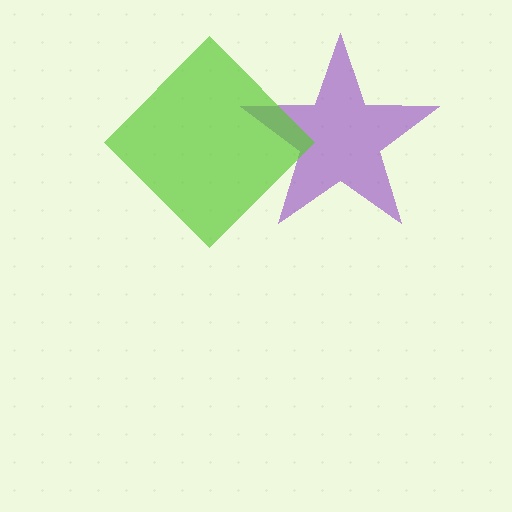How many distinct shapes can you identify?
There are 2 distinct shapes: a purple star, a lime diamond.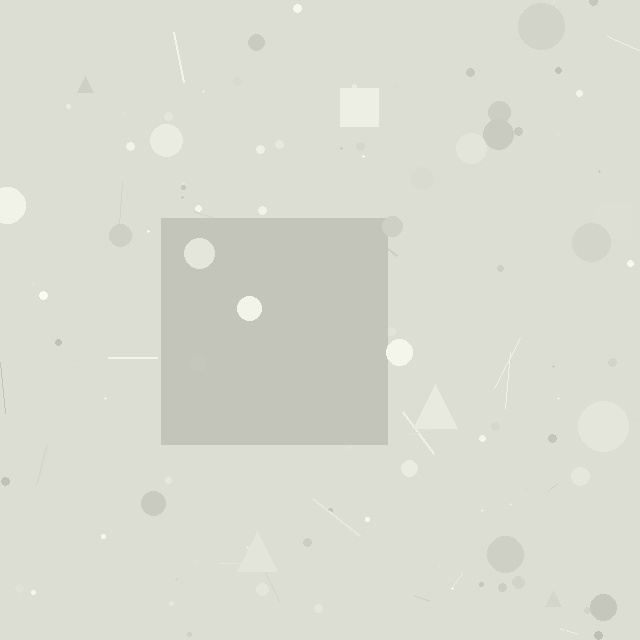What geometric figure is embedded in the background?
A square is embedded in the background.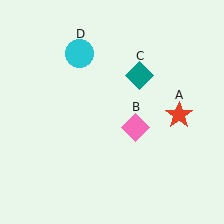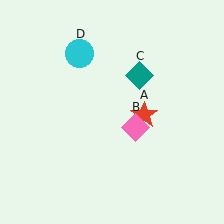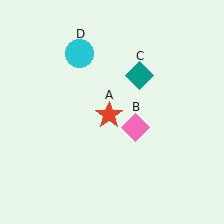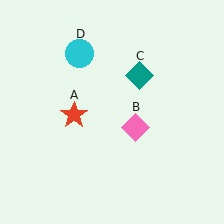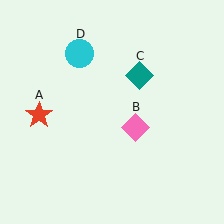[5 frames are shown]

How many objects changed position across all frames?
1 object changed position: red star (object A).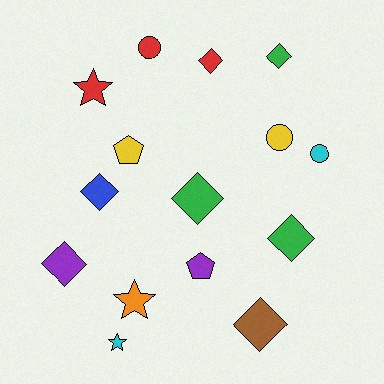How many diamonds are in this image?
There are 7 diamonds.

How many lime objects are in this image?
There are no lime objects.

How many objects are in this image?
There are 15 objects.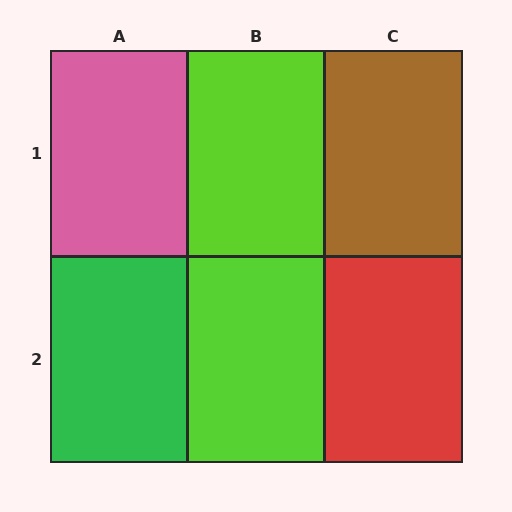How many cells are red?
1 cell is red.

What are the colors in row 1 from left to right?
Pink, lime, brown.